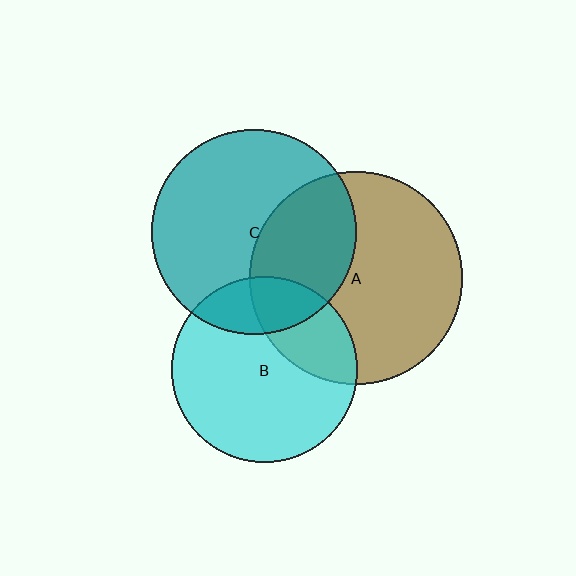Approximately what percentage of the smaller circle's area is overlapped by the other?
Approximately 35%.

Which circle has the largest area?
Circle A (brown).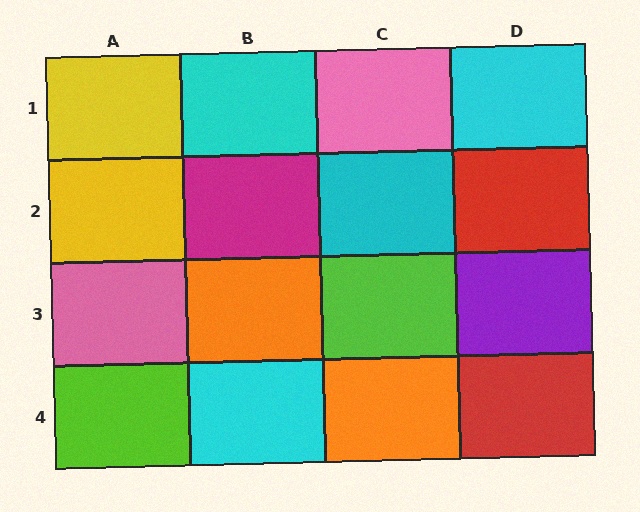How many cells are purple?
1 cell is purple.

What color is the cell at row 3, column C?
Lime.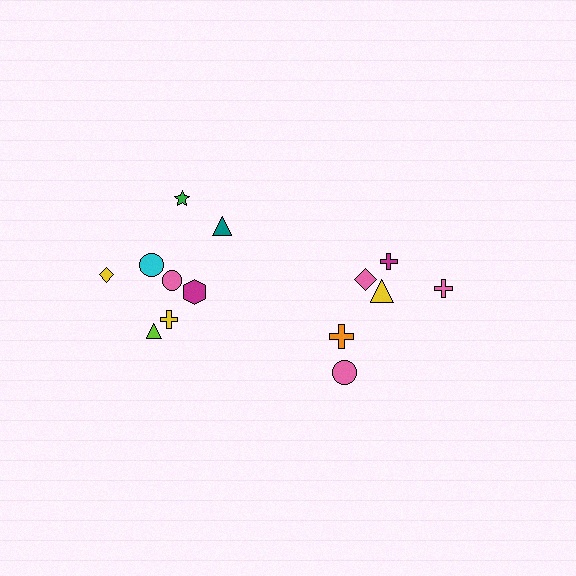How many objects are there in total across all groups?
There are 14 objects.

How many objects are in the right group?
There are 6 objects.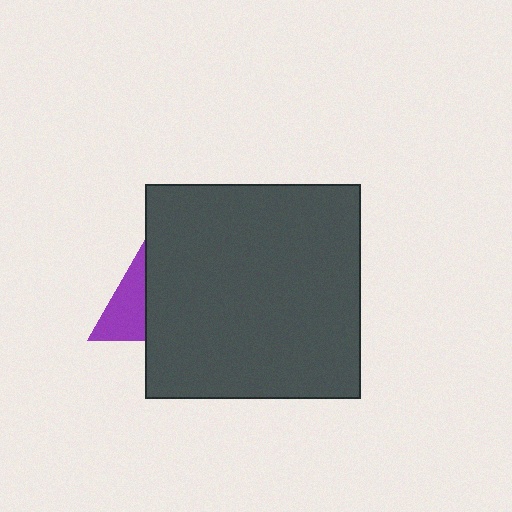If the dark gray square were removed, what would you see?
You would see the complete purple triangle.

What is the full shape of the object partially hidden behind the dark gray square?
The partially hidden object is a purple triangle.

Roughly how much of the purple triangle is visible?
About half of it is visible (roughly 48%).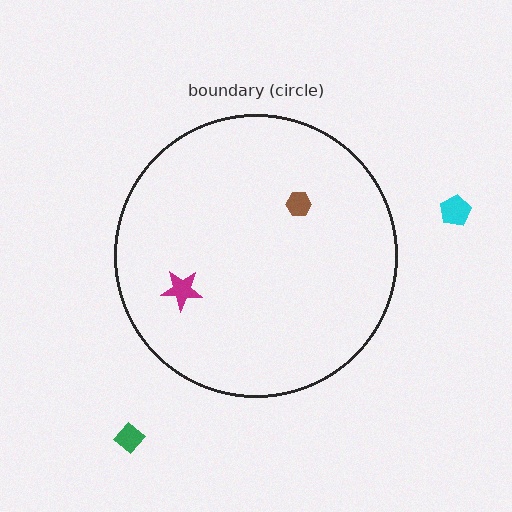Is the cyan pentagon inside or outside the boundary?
Outside.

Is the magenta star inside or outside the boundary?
Inside.